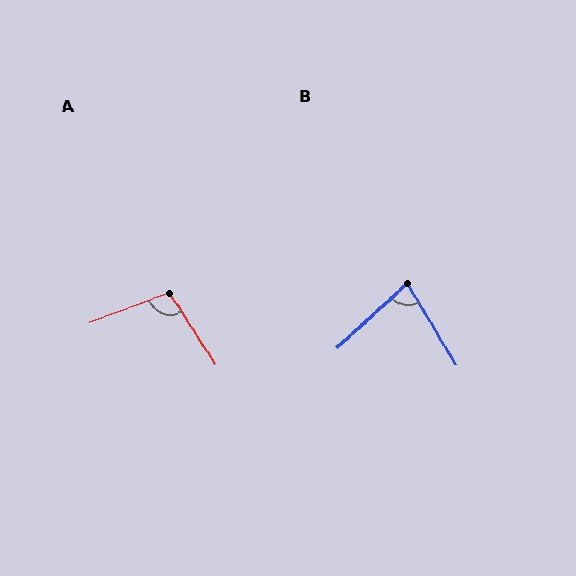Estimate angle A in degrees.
Approximately 102 degrees.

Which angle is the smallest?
B, at approximately 78 degrees.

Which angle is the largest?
A, at approximately 102 degrees.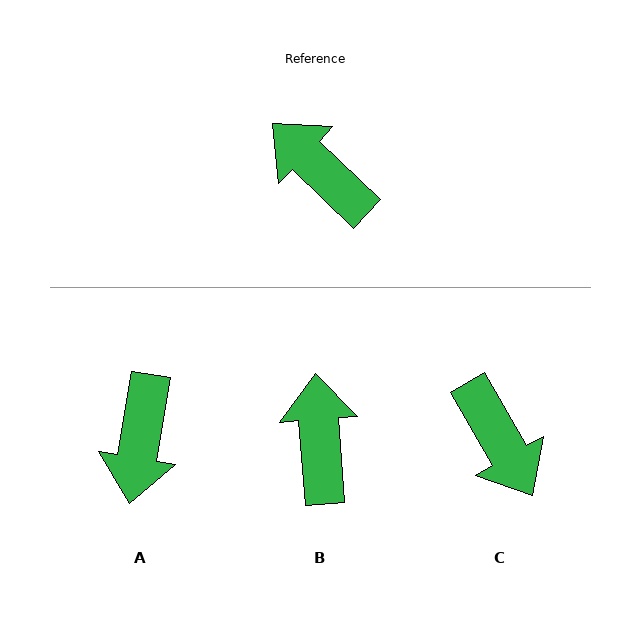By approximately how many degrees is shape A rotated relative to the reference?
Approximately 124 degrees counter-clockwise.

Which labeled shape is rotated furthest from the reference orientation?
C, about 164 degrees away.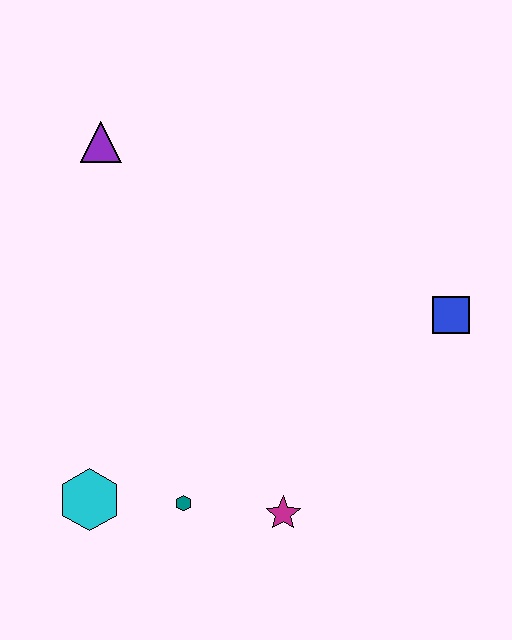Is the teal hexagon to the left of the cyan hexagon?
No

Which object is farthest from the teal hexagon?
The purple triangle is farthest from the teal hexagon.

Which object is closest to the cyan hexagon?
The teal hexagon is closest to the cyan hexagon.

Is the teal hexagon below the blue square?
Yes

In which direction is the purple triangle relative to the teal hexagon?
The purple triangle is above the teal hexagon.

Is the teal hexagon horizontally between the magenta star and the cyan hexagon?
Yes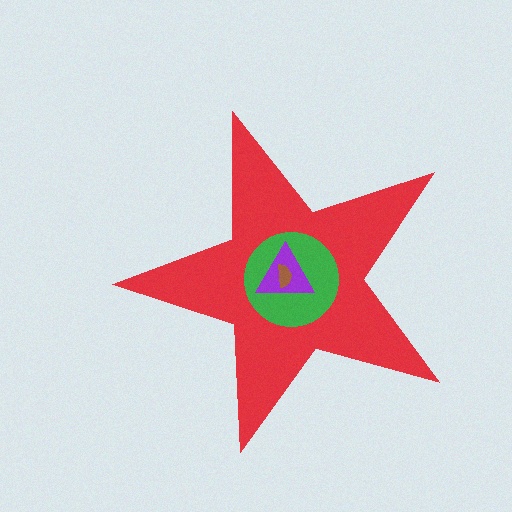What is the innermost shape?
The brown semicircle.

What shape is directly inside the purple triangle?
The brown semicircle.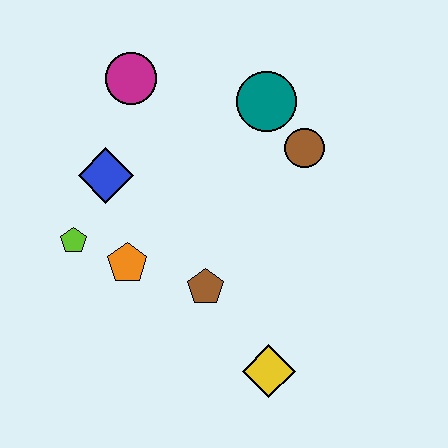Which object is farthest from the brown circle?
The lime pentagon is farthest from the brown circle.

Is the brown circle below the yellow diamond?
No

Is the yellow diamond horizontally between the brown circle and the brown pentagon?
Yes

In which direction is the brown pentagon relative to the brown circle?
The brown pentagon is below the brown circle.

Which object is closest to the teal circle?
The brown circle is closest to the teal circle.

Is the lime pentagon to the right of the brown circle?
No